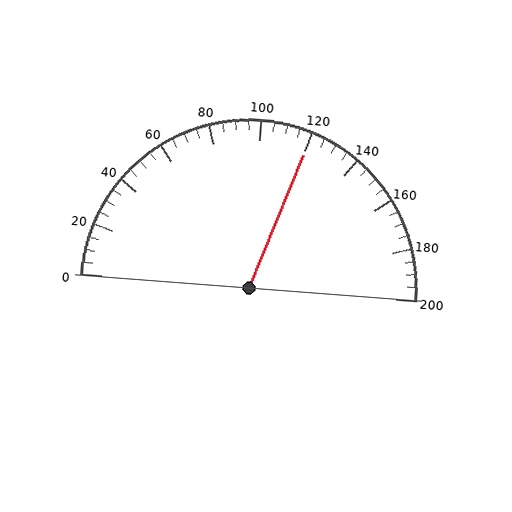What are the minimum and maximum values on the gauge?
The gauge ranges from 0 to 200.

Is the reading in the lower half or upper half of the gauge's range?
The reading is in the upper half of the range (0 to 200).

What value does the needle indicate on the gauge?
The needle indicates approximately 120.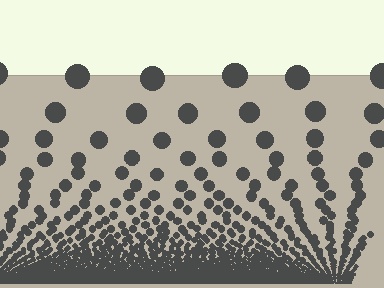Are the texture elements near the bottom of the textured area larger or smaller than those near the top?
Smaller. The gradient is inverted — elements near the bottom are smaller and denser.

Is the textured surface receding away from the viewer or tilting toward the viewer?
The surface appears to tilt toward the viewer. Texture elements get larger and sparser toward the top.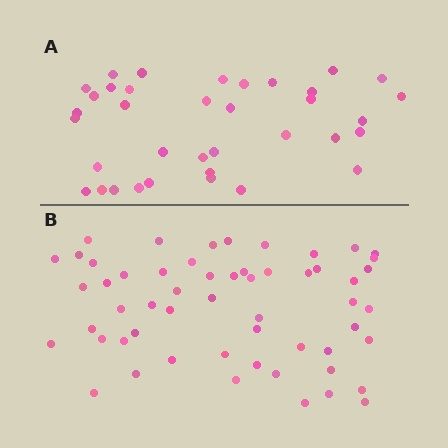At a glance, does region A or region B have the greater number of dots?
Region B (the bottom region) has more dots.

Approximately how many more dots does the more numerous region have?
Region B has approximately 20 more dots than region A.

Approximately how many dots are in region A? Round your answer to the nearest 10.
About 40 dots. (The exact count is 36, which rounds to 40.)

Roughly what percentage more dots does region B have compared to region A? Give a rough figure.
About 55% more.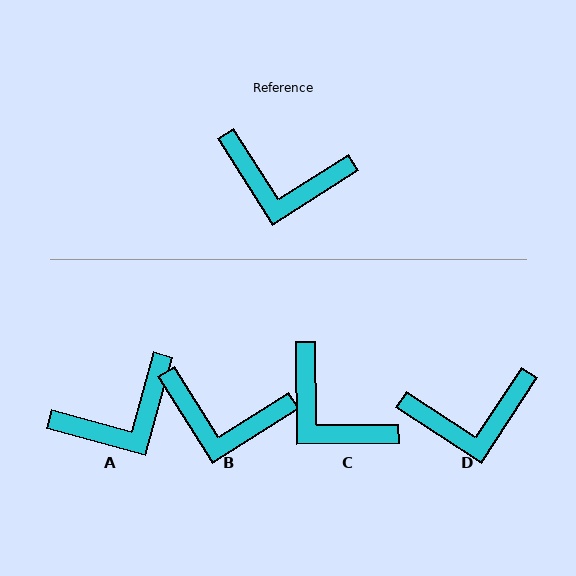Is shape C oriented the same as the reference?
No, it is off by about 32 degrees.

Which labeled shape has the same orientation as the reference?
B.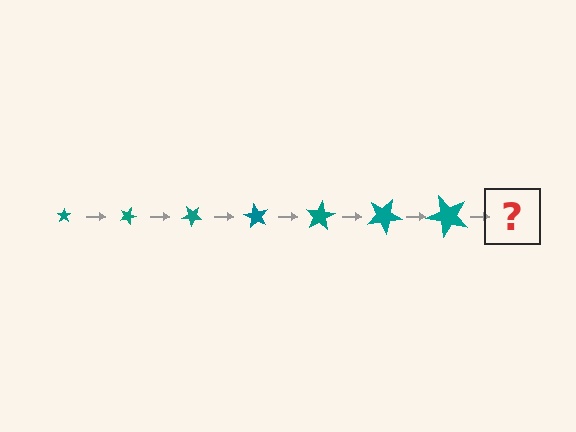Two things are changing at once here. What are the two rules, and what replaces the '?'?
The two rules are that the star grows larger each step and it rotates 20 degrees each step. The '?' should be a star, larger than the previous one and rotated 140 degrees from the start.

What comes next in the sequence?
The next element should be a star, larger than the previous one and rotated 140 degrees from the start.